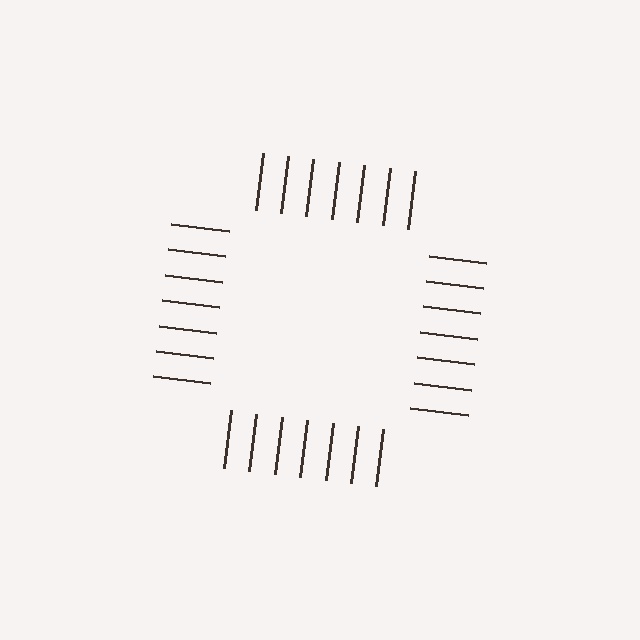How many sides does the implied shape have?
4 sides — the line-ends trace a square.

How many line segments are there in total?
28 — 7 along each of the 4 edges.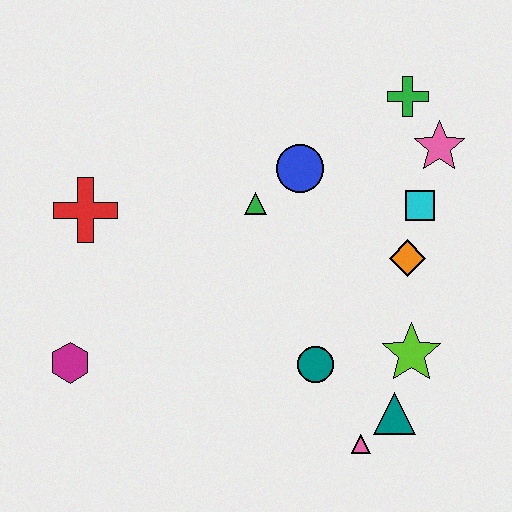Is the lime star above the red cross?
No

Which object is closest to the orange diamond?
The cyan square is closest to the orange diamond.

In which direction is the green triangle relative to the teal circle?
The green triangle is above the teal circle.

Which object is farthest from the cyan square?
The magenta hexagon is farthest from the cyan square.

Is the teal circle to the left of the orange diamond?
Yes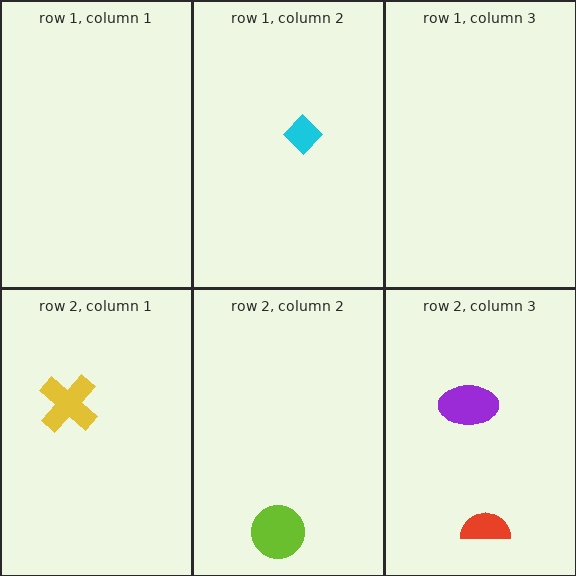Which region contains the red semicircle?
The row 2, column 3 region.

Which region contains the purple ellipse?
The row 2, column 3 region.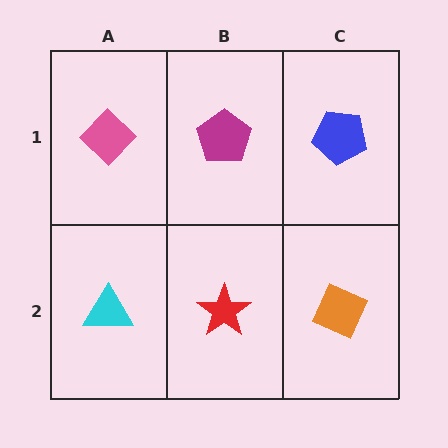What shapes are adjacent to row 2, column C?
A blue pentagon (row 1, column C), a red star (row 2, column B).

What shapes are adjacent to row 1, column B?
A red star (row 2, column B), a pink diamond (row 1, column A), a blue pentagon (row 1, column C).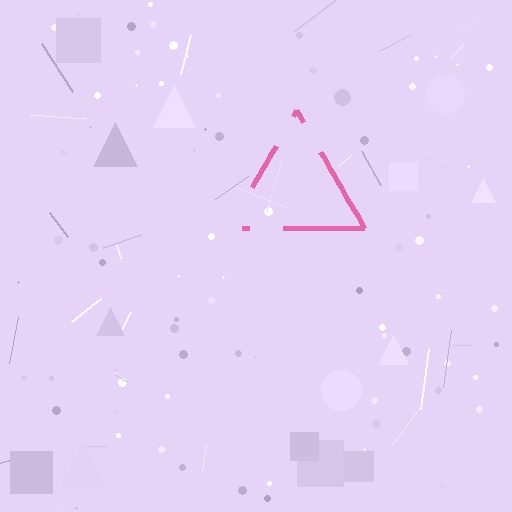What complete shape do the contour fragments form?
The contour fragments form a triangle.